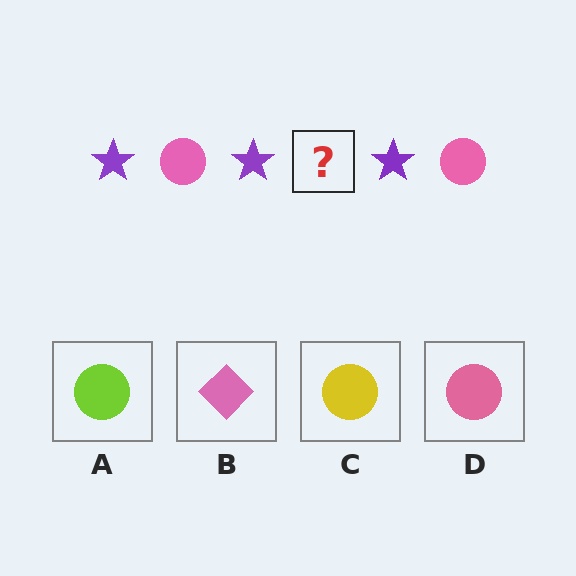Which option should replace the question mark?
Option D.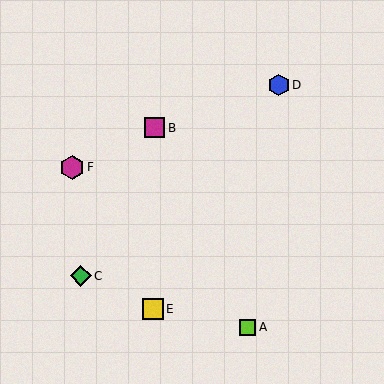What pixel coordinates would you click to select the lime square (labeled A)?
Click at (248, 327) to select the lime square A.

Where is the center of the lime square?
The center of the lime square is at (248, 327).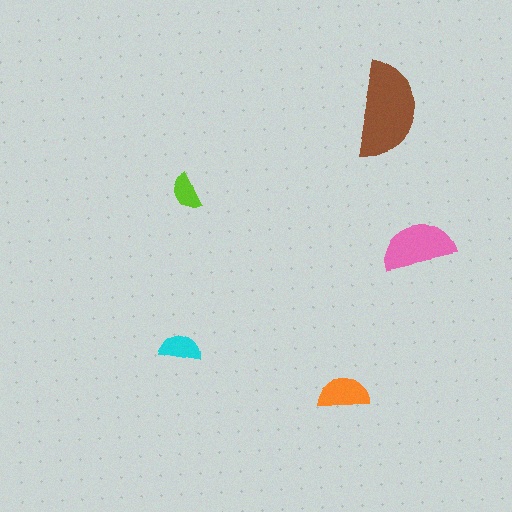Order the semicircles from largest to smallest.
the brown one, the pink one, the orange one, the cyan one, the lime one.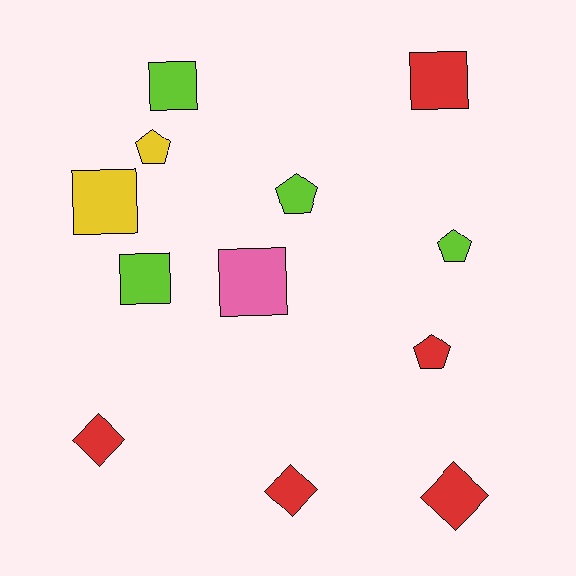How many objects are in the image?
There are 12 objects.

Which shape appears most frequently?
Square, with 5 objects.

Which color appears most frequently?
Red, with 5 objects.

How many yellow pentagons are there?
There is 1 yellow pentagon.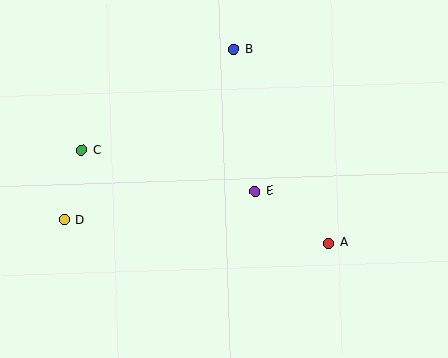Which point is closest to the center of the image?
Point E at (255, 191) is closest to the center.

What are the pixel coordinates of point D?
Point D is at (64, 220).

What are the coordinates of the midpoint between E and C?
The midpoint between E and C is at (168, 171).